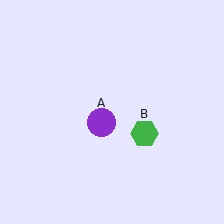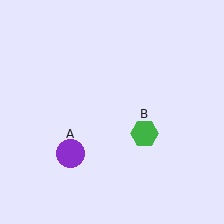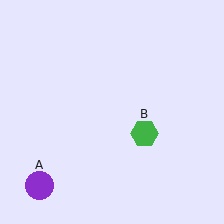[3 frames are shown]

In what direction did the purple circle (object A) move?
The purple circle (object A) moved down and to the left.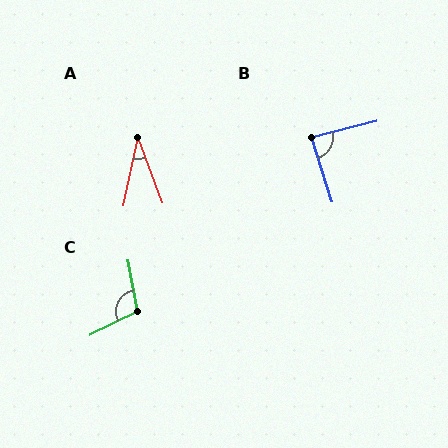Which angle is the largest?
C, at approximately 106 degrees.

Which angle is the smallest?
A, at approximately 33 degrees.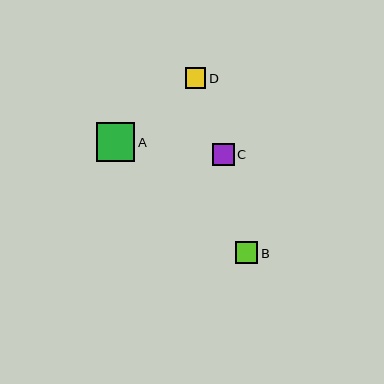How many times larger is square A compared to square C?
Square A is approximately 1.8 times the size of square C.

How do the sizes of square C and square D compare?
Square C and square D are approximately the same size.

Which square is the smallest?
Square D is the smallest with a size of approximately 21 pixels.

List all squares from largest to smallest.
From largest to smallest: A, B, C, D.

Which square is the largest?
Square A is the largest with a size of approximately 39 pixels.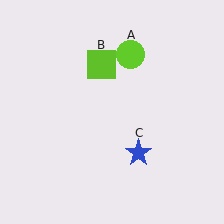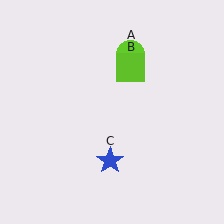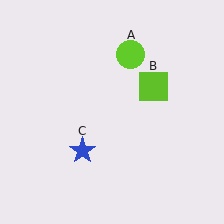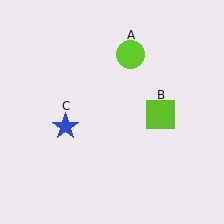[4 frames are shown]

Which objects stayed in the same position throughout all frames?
Lime circle (object A) remained stationary.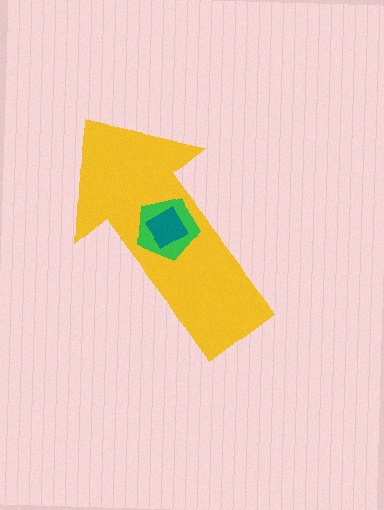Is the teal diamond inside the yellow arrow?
Yes.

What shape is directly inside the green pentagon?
The teal diamond.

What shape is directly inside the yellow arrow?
The green pentagon.